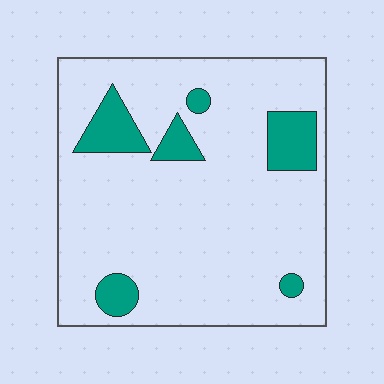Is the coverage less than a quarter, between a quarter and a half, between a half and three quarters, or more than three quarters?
Less than a quarter.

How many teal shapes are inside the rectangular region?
6.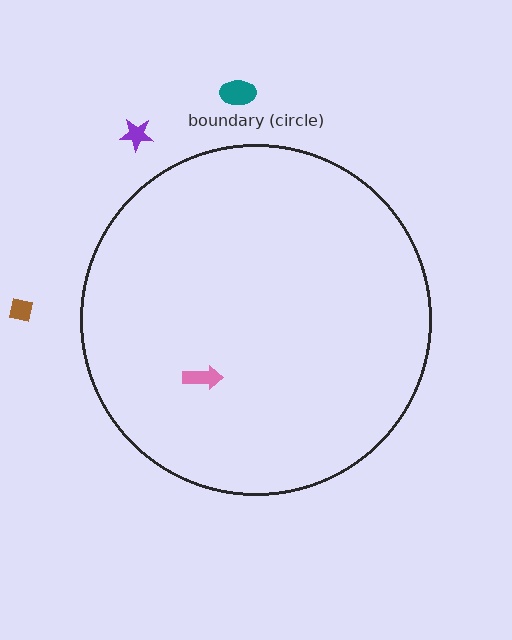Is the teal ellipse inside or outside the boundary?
Outside.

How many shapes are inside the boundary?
1 inside, 3 outside.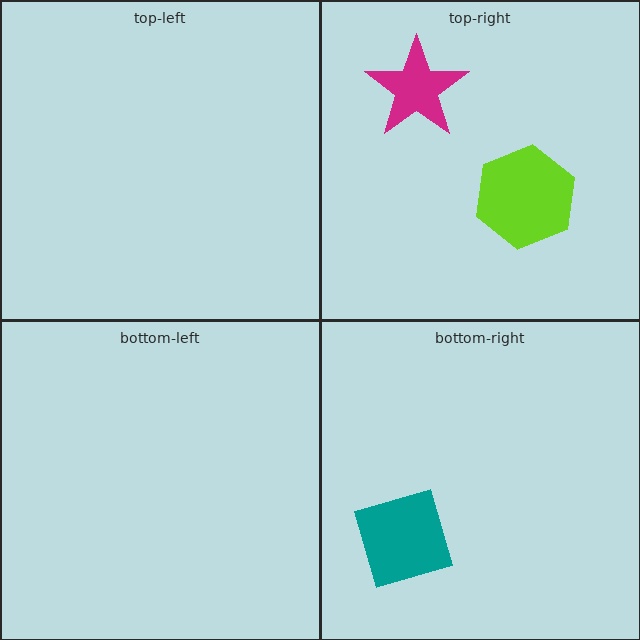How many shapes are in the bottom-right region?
1.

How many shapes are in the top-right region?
2.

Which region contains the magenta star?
The top-right region.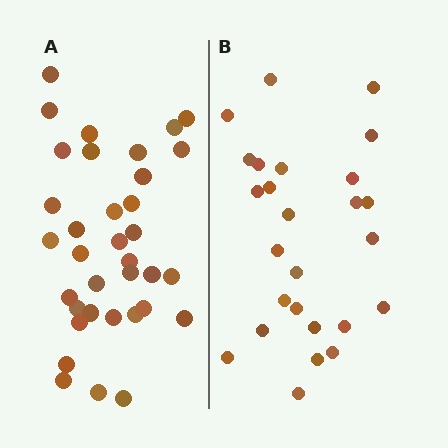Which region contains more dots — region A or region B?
Region A (the left region) has more dots.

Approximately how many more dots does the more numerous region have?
Region A has roughly 8 or so more dots than region B.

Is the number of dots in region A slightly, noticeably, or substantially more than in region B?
Region A has noticeably more, but not dramatically so. The ratio is roughly 1.3 to 1.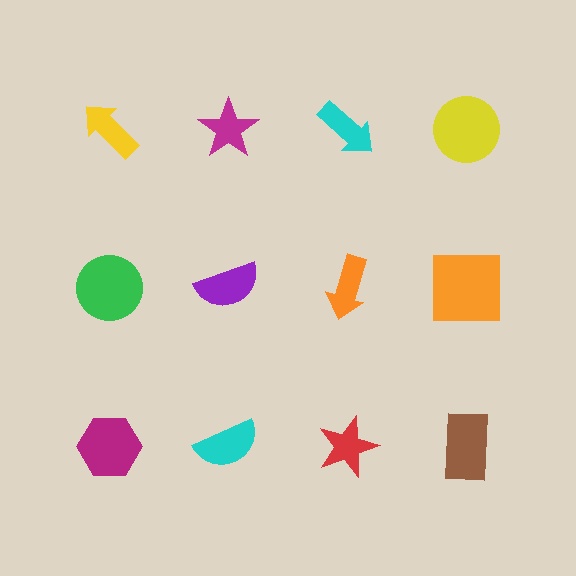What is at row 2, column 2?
A purple semicircle.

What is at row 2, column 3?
An orange arrow.